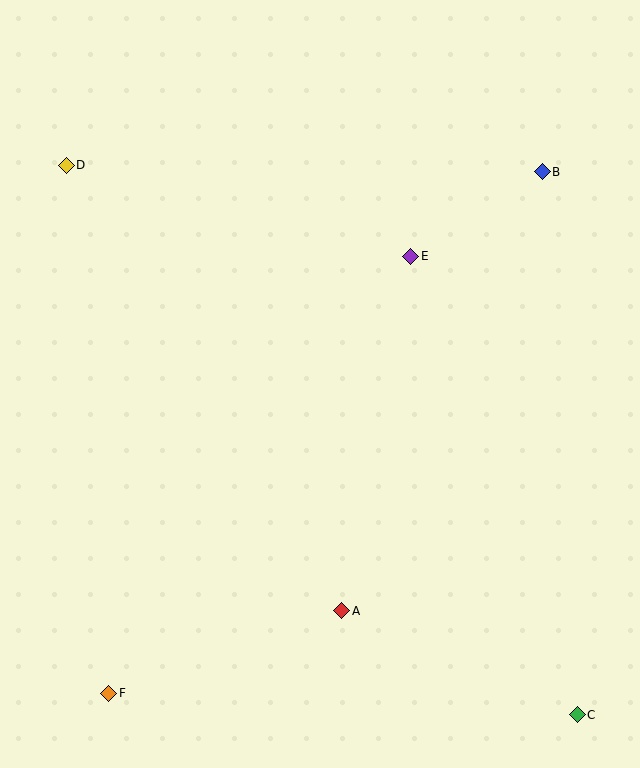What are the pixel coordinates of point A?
Point A is at (342, 611).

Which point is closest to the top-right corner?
Point B is closest to the top-right corner.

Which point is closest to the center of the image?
Point E at (411, 256) is closest to the center.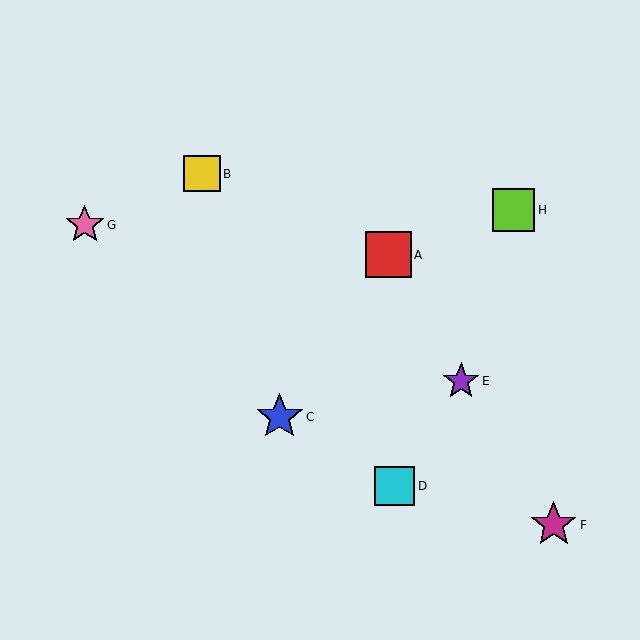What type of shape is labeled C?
Shape C is a blue star.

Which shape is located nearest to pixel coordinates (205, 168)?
The yellow square (labeled B) at (202, 174) is nearest to that location.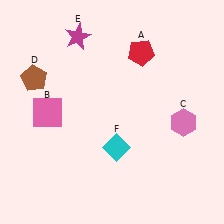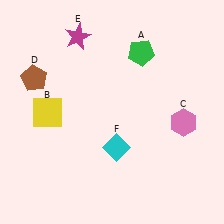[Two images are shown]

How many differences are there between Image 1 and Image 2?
There are 2 differences between the two images.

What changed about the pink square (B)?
In Image 1, B is pink. In Image 2, it changed to yellow.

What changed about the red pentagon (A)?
In Image 1, A is red. In Image 2, it changed to green.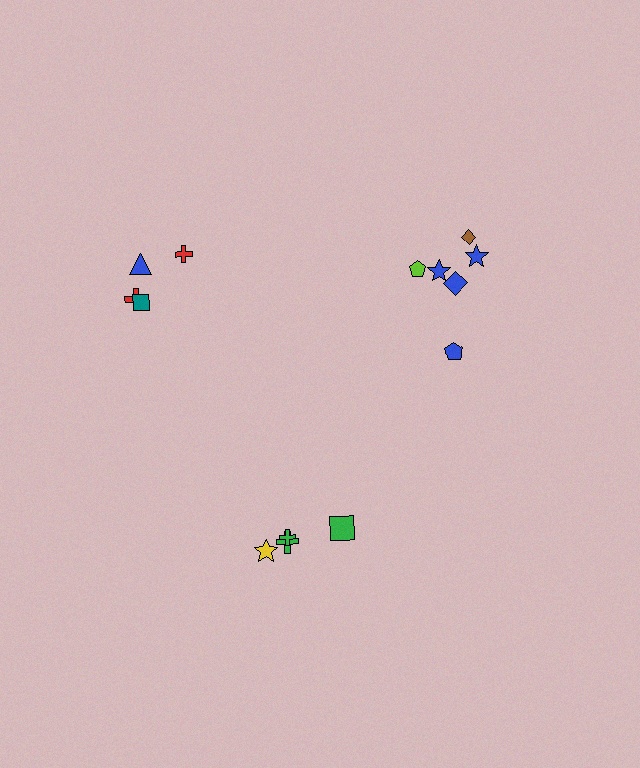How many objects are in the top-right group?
There are 6 objects.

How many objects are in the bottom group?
There are 4 objects.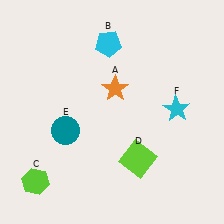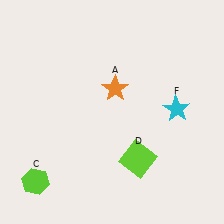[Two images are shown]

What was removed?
The cyan pentagon (B), the teal circle (E) were removed in Image 2.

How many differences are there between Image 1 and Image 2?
There are 2 differences between the two images.